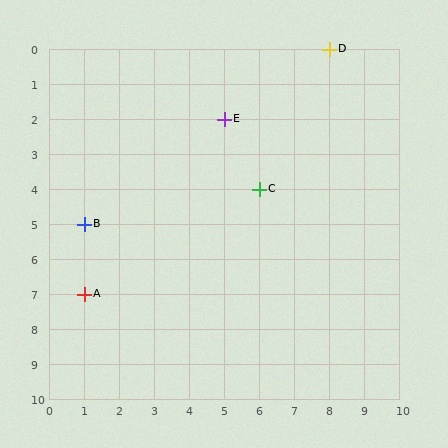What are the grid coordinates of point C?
Point C is at grid coordinates (6, 4).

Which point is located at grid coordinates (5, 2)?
Point E is at (5, 2).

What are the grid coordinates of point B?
Point B is at grid coordinates (1, 5).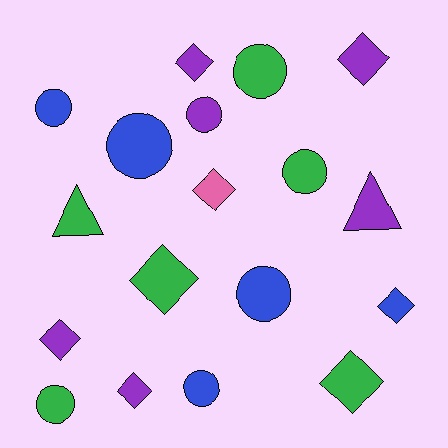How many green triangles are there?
There is 1 green triangle.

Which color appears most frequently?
Purple, with 6 objects.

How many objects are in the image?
There are 18 objects.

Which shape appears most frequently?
Diamond, with 8 objects.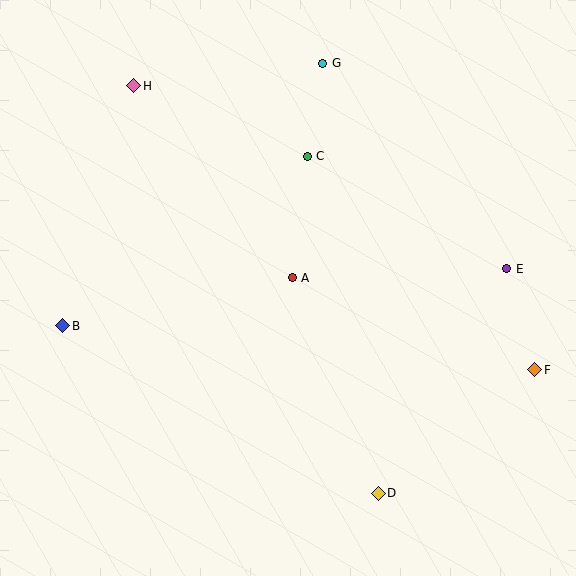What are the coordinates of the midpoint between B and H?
The midpoint between B and H is at (98, 206).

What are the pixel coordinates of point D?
Point D is at (378, 493).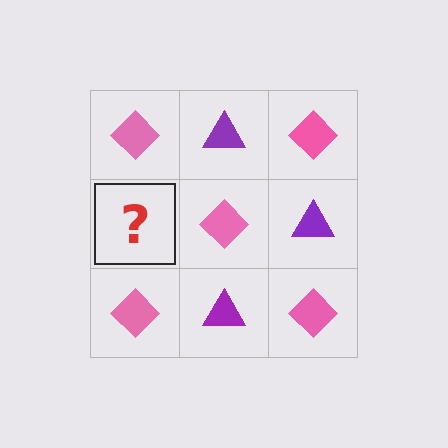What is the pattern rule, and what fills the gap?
The rule is that it alternates pink diamond and purple triangle in a checkerboard pattern. The gap should be filled with a purple triangle.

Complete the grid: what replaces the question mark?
The question mark should be replaced with a purple triangle.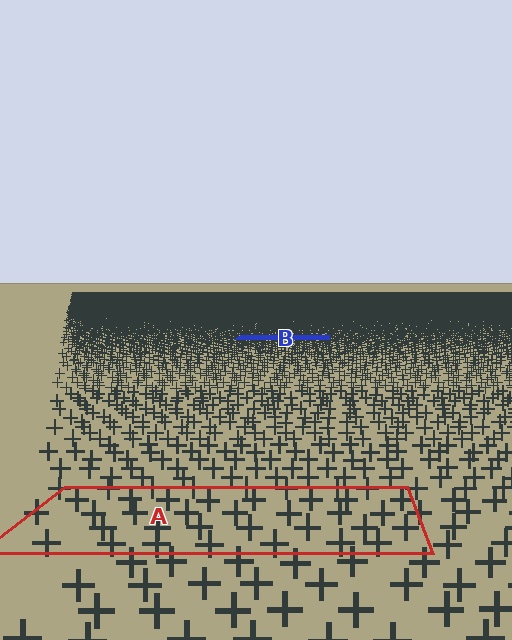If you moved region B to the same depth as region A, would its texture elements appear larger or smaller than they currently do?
They would appear larger. At a closer depth, the same texture elements are projected at a bigger on-screen size.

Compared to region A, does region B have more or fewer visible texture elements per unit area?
Region B has more texture elements per unit area — they are packed more densely because it is farther away.